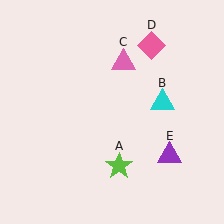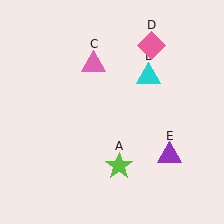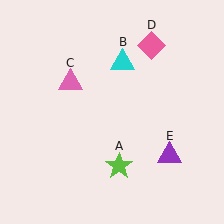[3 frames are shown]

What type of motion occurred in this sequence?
The cyan triangle (object B), pink triangle (object C) rotated counterclockwise around the center of the scene.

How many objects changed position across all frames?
2 objects changed position: cyan triangle (object B), pink triangle (object C).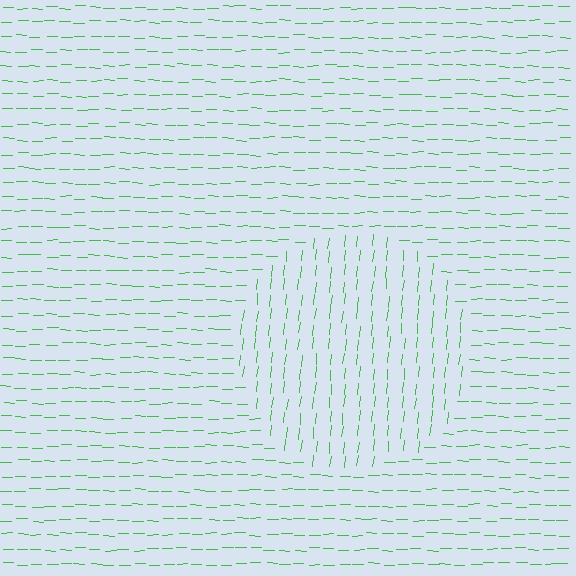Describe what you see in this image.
The image is filled with small green line segments. A circle region in the image has lines oriented differently from the surrounding lines, creating a visible texture boundary.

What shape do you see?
I see a circle.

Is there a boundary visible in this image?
Yes, there is a texture boundary formed by a change in line orientation.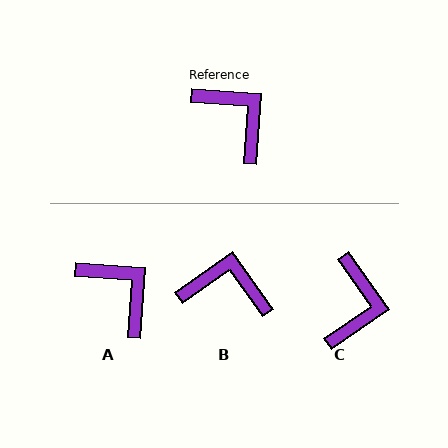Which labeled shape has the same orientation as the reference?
A.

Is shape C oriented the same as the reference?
No, it is off by about 51 degrees.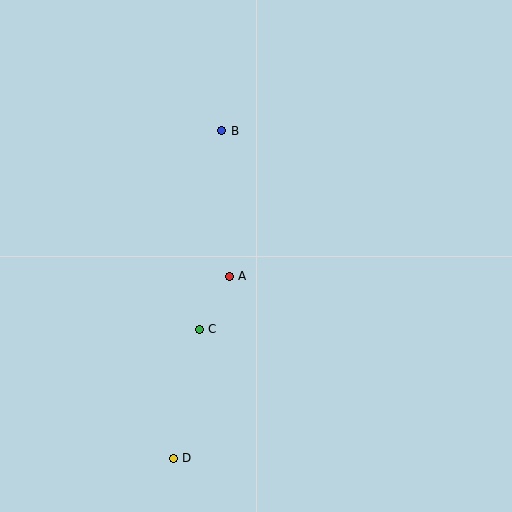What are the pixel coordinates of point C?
Point C is at (199, 329).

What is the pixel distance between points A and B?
The distance between A and B is 145 pixels.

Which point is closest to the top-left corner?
Point B is closest to the top-left corner.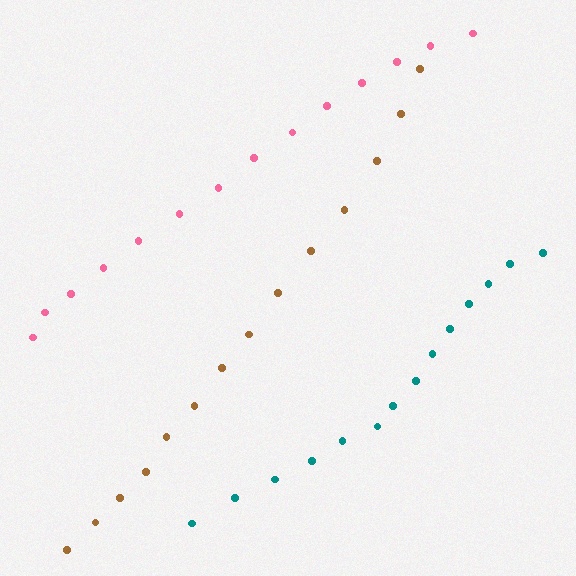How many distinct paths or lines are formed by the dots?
There are 3 distinct paths.